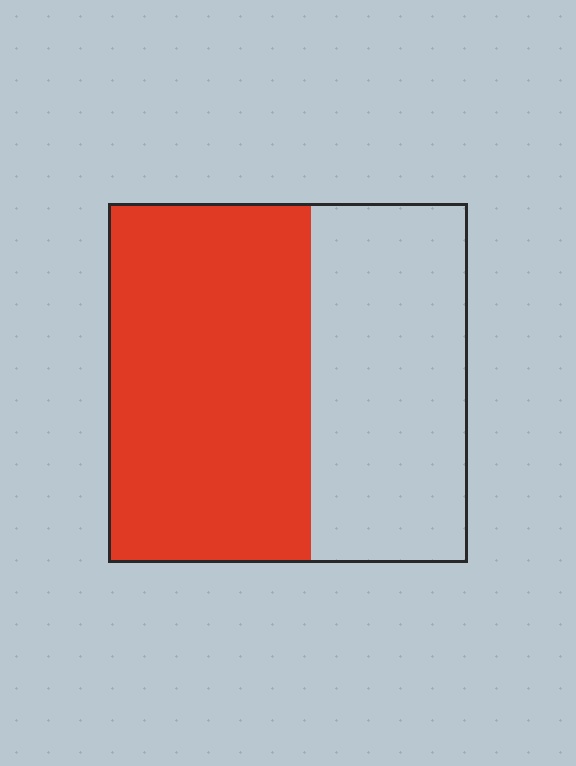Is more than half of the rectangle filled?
Yes.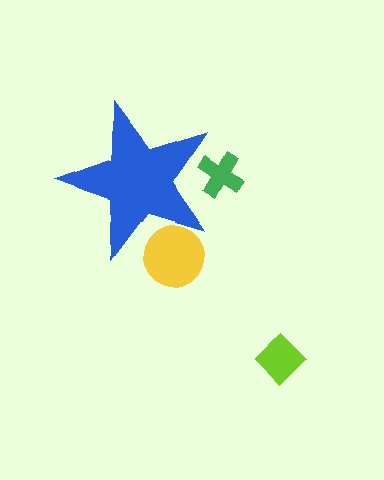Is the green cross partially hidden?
Yes, the green cross is partially hidden behind the blue star.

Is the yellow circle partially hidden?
Yes, the yellow circle is partially hidden behind the blue star.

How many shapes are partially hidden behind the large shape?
2 shapes are partially hidden.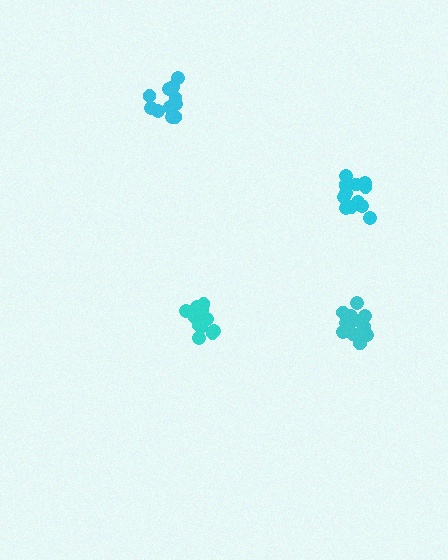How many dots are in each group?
Group 1: 12 dots, Group 2: 13 dots, Group 3: 11 dots, Group 4: 13 dots (49 total).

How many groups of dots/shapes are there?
There are 4 groups.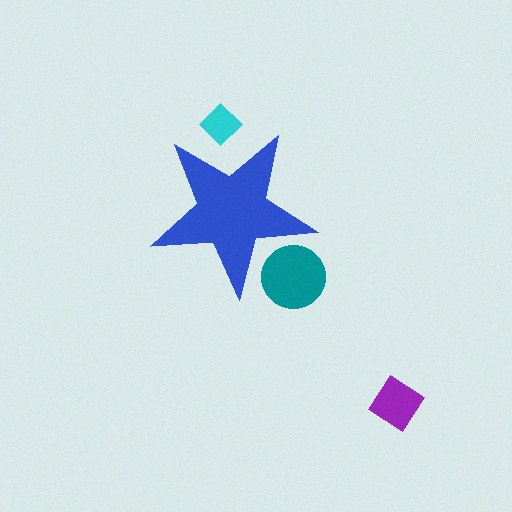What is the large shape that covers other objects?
A blue star.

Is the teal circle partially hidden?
Yes, the teal circle is partially hidden behind the blue star.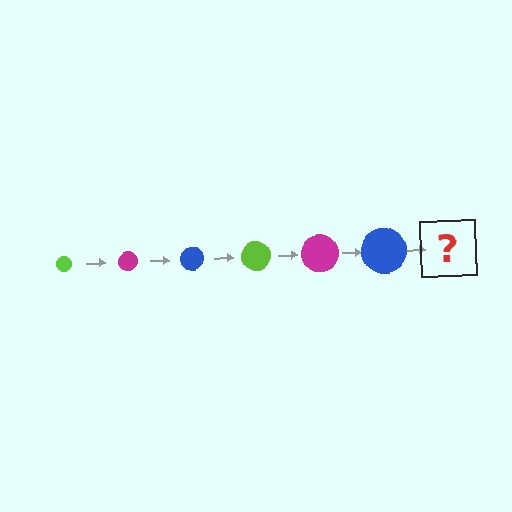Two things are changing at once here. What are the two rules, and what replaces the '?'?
The two rules are that the circle grows larger each step and the color cycles through lime, magenta, and blue. The '?' should be a lime circle, larger than the previous one.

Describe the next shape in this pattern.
It should be a lime circle, larger than the previous one.